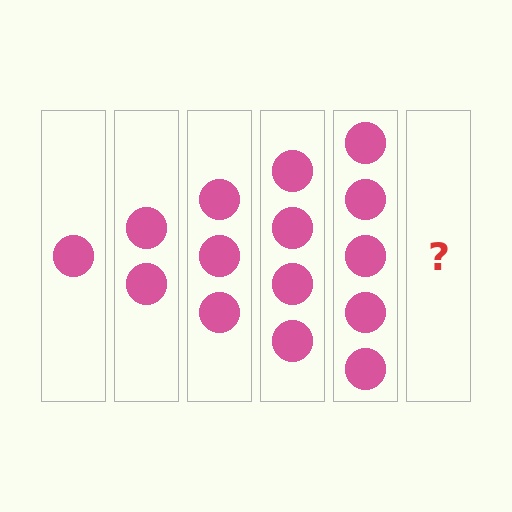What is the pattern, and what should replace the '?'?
The pattern is that each step adds one more circle. The '?' should be 6 circles.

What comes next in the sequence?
The next element should be 6 circles.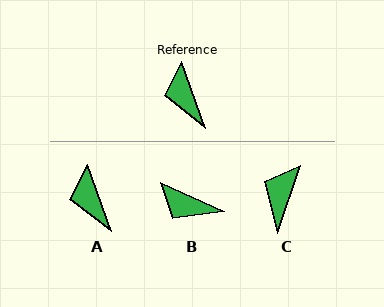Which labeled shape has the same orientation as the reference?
A.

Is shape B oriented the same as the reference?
No, it is off by about 45 degrees.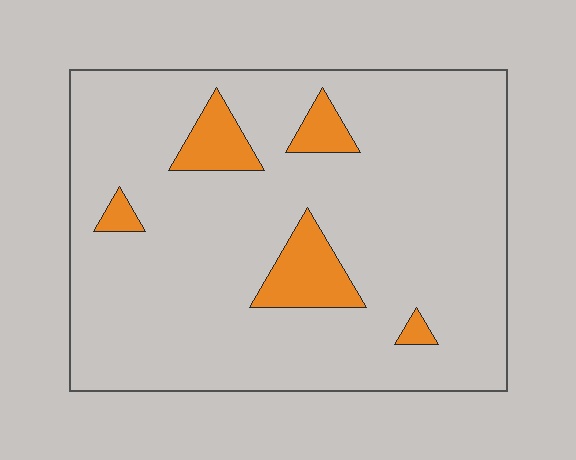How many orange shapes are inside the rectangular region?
5.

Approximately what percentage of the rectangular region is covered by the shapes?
Approximately 10%.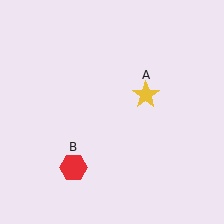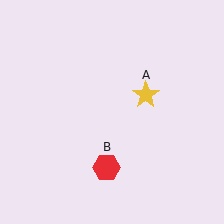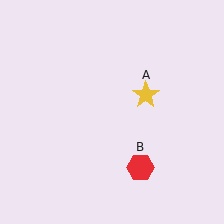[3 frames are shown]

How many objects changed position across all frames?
1 object changed position: red hexagon (object B).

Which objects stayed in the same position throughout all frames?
Yellow star (object A) remained stationary.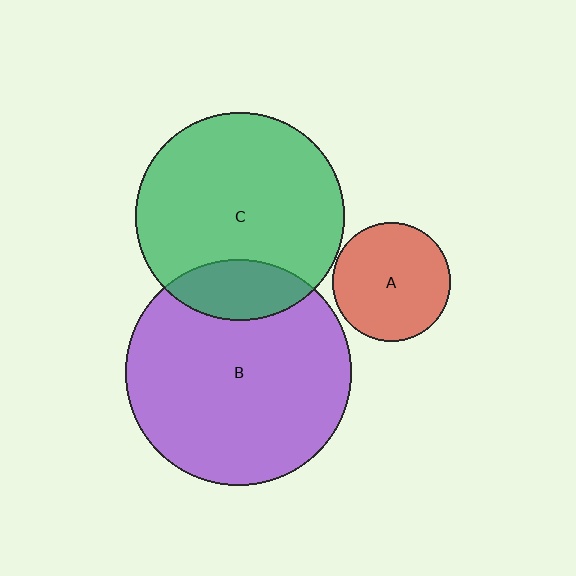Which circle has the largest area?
Circle B (purple).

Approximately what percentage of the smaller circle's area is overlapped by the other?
Approximately 20%.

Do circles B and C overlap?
Yes.